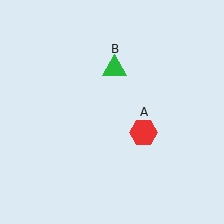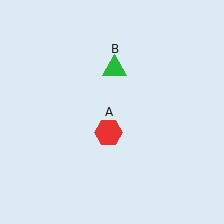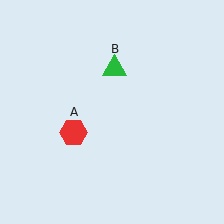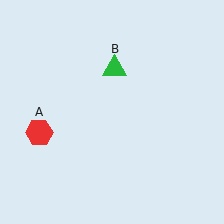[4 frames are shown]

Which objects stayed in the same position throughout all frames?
Green triangle (object B) remained stationary.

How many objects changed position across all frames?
1 object changed position: red hexagon (object A).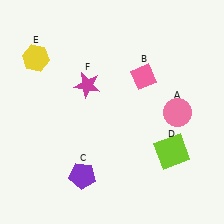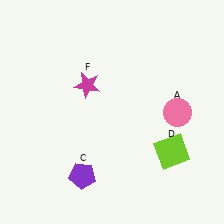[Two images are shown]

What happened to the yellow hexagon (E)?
The yellow hexagon (E) was removed in Image 2. It was in the top-left area of Image 1.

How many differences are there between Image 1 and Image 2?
There are 2 differences between the two images.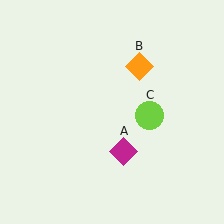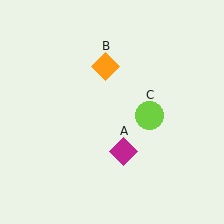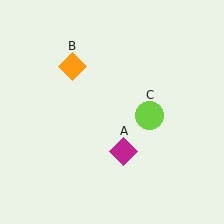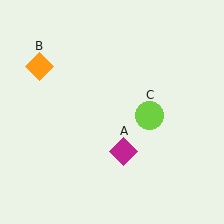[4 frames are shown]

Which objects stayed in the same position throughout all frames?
Magenta diamond (object A) and lime circle (object C) remained stationary.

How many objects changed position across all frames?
1 object changed position: orange diamond (object B).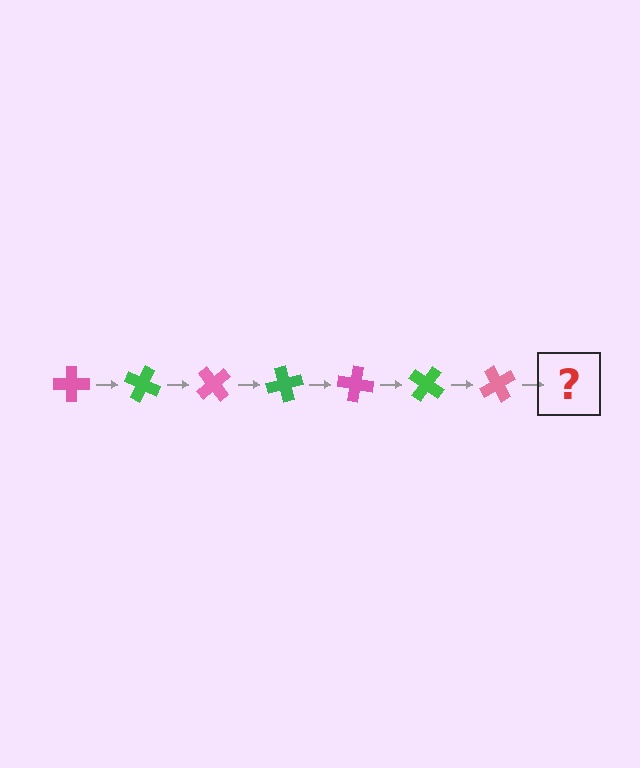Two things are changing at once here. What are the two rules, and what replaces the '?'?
The two rules are that it rotates 25 degrees each step and the color cycles through pink and green. The '?' should be a green cross, rotated 175 degrees from the start.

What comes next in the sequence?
The next element should be a green cross, rotated 175 degrees from the start.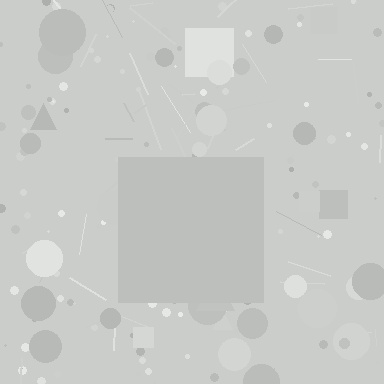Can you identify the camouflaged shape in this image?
The camouflaged shape is a square.